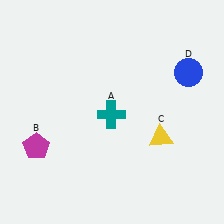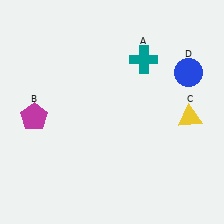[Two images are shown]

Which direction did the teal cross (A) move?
The teal cross (A) moved up.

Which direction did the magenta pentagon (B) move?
The magenta pentagon (B) moved up.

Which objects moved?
The objects that moved are: the teal cross (A), the magenta pentagon (B), the yellow triangle (C).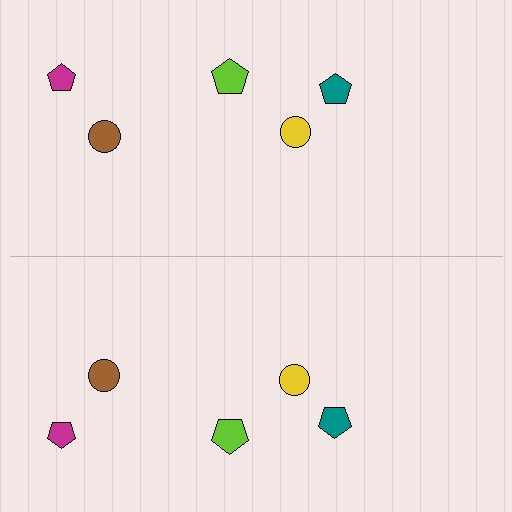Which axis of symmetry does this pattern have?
The pattern has a horizontal axis of symmetry running through the center of the image.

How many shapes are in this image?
There are 10 shapes in this image.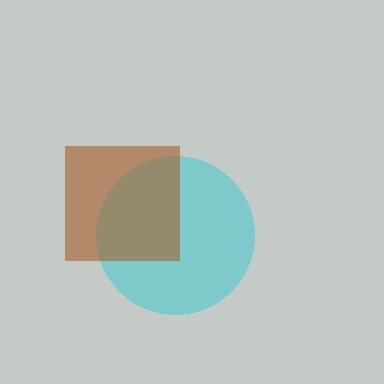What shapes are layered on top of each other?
The layered shapes are: a cyan circle, a brown square.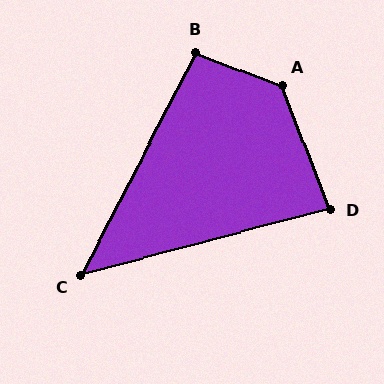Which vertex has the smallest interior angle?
C, at approximately 48 degrees.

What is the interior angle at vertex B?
Approximately 97 degrees (obtuse).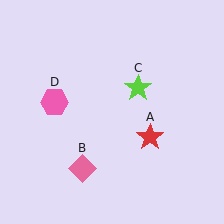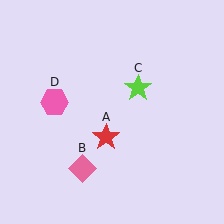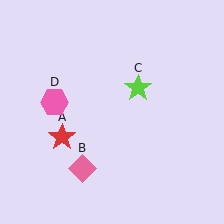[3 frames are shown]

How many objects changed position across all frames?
1 object changed position: red star (object A).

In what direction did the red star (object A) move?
The red star (object A) moved left.